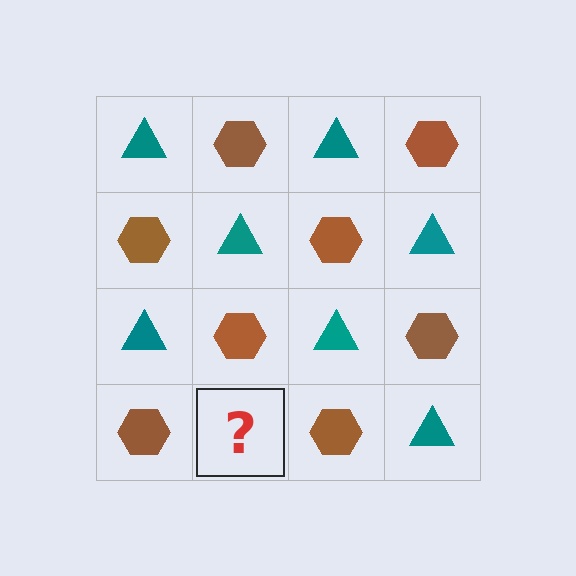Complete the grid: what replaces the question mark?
The question mark should be replaced with a teal triangle.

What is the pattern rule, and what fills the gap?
The rule is that it alternates teal triangle and brown hexagon in a checkerboard pattern. The gap should be filled with a teal triangle.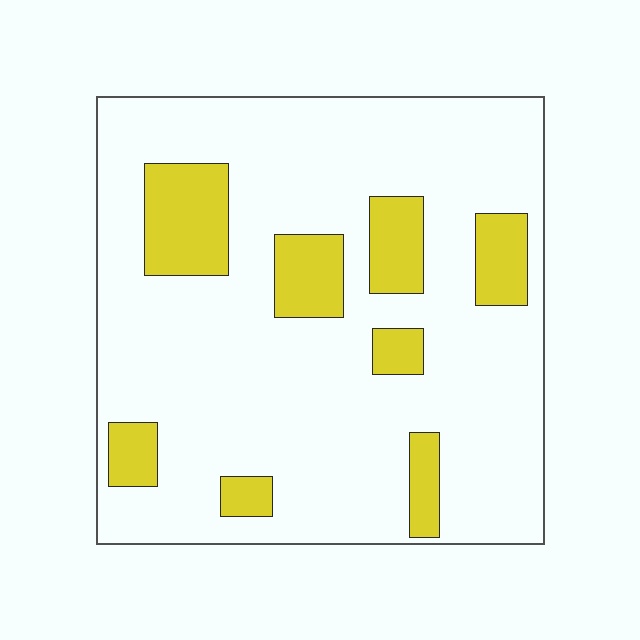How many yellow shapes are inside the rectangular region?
8.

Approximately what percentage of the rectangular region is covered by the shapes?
Approximately 20%.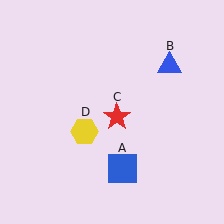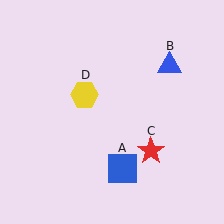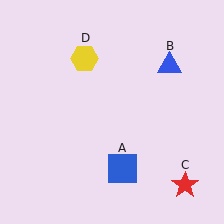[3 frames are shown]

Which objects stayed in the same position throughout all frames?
Blue square (object A) and blue triangle (object B) remained stationary.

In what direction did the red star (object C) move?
The red star (object C) moved down and to the right.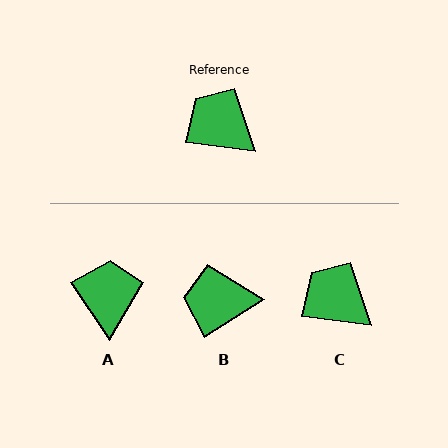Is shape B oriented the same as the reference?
No, it is off by about 40 degrees.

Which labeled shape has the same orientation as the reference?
C.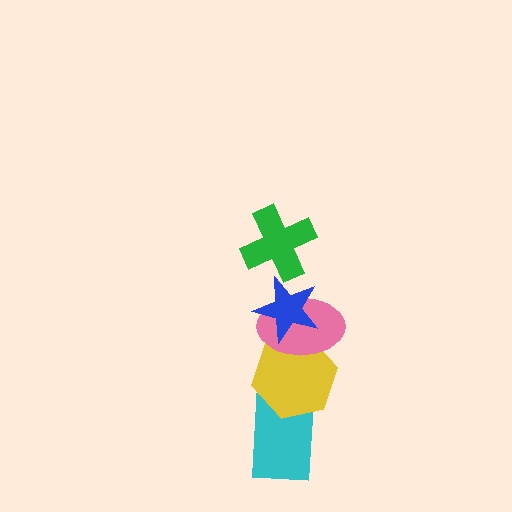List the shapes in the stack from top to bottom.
From top to bottom: the green cross, the blue star, the pink ellipse, the yellow hexagon, the cyan rectangle.